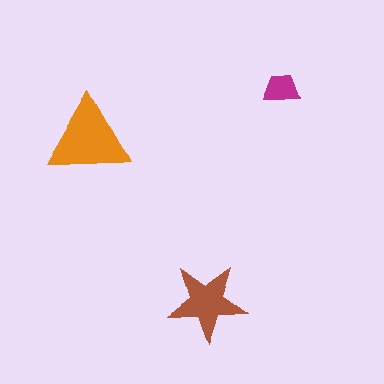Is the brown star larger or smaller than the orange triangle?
Smaller.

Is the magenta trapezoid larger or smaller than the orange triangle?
Smaller.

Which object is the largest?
The orange triangle.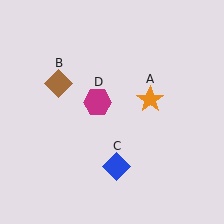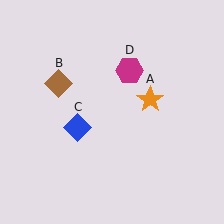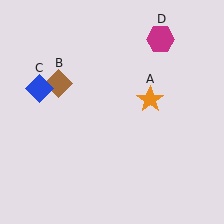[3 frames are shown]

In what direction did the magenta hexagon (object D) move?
The magenta hexagon (object D) moved up and to the right.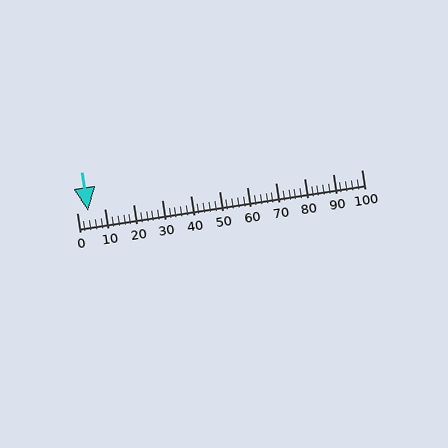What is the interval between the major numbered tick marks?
The major tick marks are spaced 10 units apart.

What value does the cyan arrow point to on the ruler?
The cyan arrow points to approximately 4.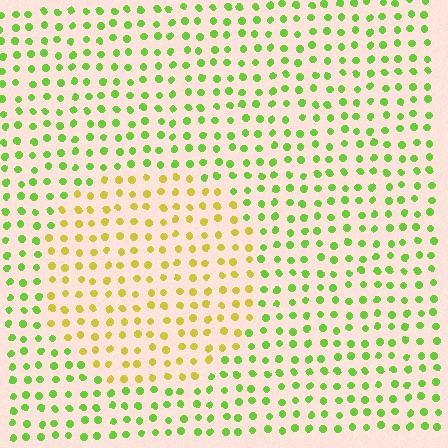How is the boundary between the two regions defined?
The boundary is defined purely by a slight shift in hue (about 46 degrees). Spacing, size, and orientation are identical on both sides.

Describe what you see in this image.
The image is filled with small lime elements in a uniform arrangement. A circle-shaped region is visible where the elements are tinted to a slightly different hue, forming a subtle color boundary.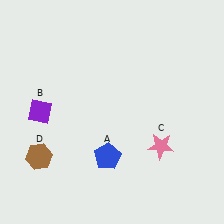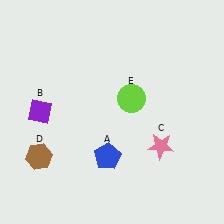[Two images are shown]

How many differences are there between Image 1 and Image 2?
There is 1 difference between the two images.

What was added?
A lime circle (E) was added in Image 2.